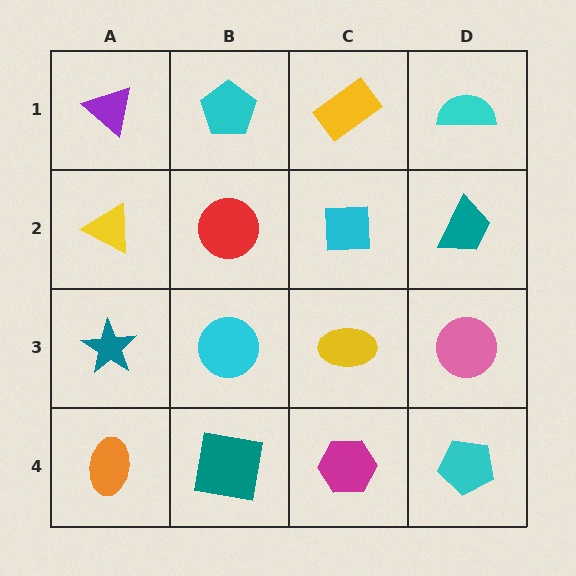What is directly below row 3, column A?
An orange ellipse.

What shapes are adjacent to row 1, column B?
A red circle (row 2, column B), a purple triangle (row 1, column A), a yellow rectangle (row 1, column C).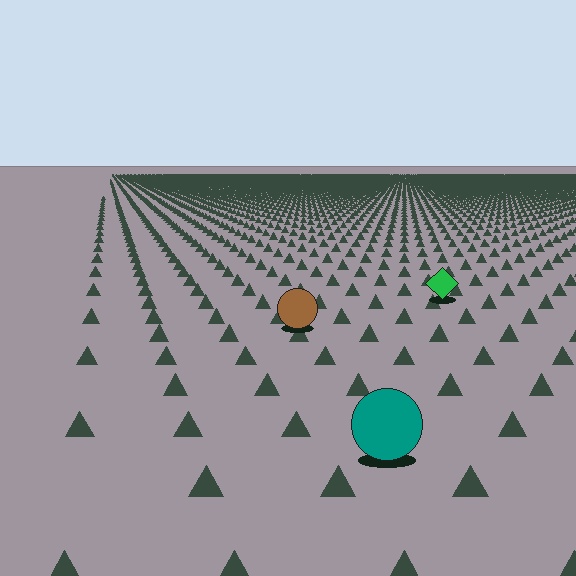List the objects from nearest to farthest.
From nearest to farthest: the teal circle, the brown circle, the green diamond.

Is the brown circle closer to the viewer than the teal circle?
No. The teal circle is closer — you can tell from the texture gradient: the ground texture is coarser near it.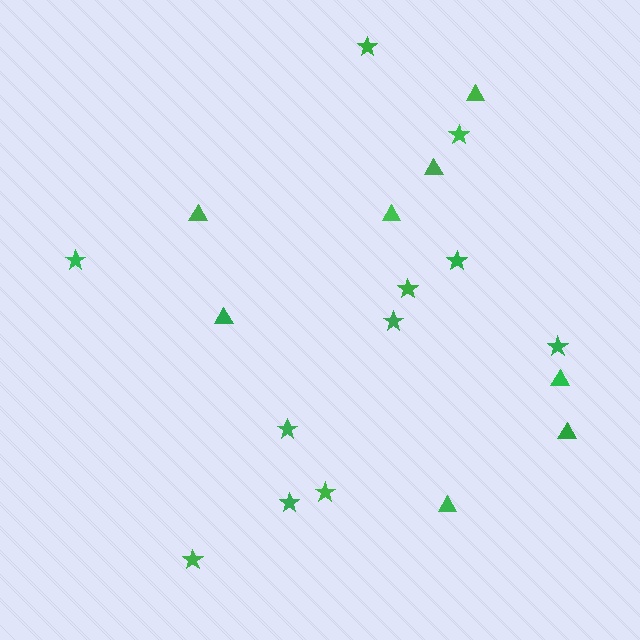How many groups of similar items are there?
There are 2 groups: one group of stars (11) and one group of triangles (8).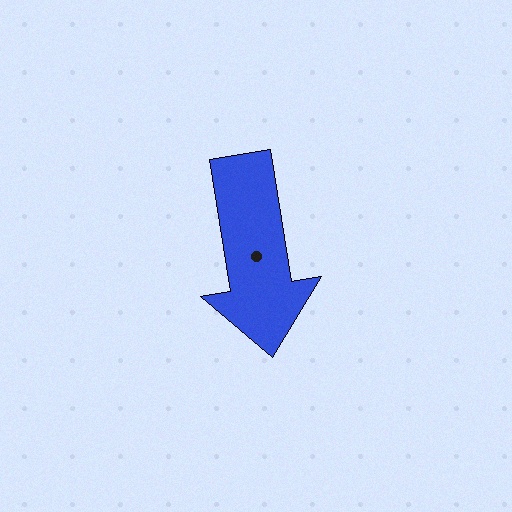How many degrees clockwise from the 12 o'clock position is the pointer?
Approximately 171 degrees.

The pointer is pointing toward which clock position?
Roughly 6 o'clock.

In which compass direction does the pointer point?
South.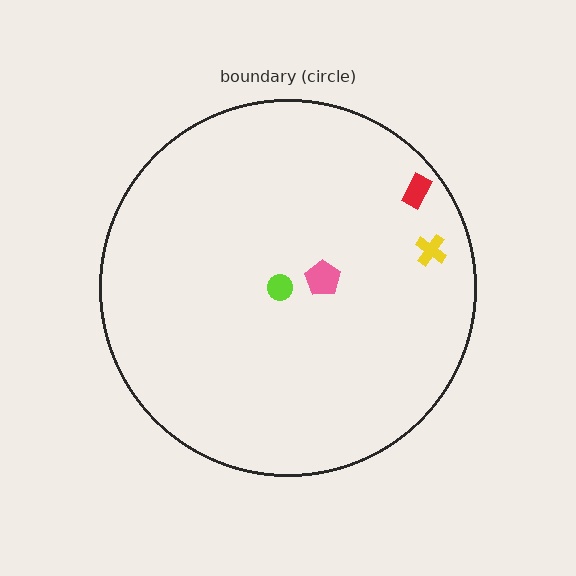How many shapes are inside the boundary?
4 inside, 0 outside.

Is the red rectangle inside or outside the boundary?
Inside.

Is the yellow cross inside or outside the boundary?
Inside.